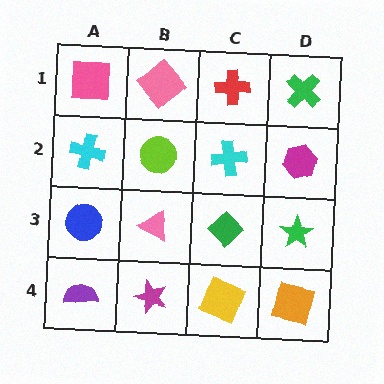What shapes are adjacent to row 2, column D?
A green cross (row 1, column D), a green star (row 3, column D), a cyan cross (row 2, column C).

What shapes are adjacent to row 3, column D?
A magenta hexagon (row 2, column D), an orange square (row 4, column D), a green diamond (row 3, column C).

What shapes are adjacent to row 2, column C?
A red cross (row 1, column C), a green diamond (row 3, column C), a lime circle (row 2, column B), a magenta hexagon (row 2, column D).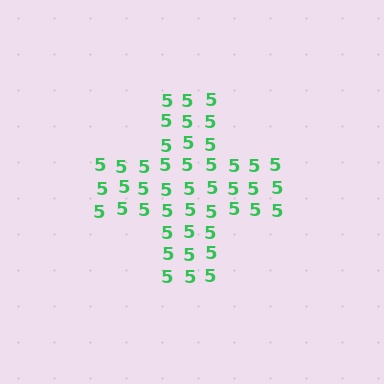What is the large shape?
The large shape is a cross.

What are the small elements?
The small elements are digit 5's.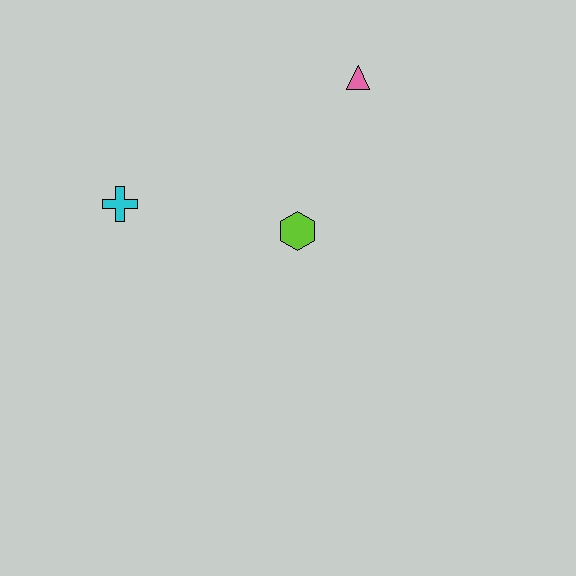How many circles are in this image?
There are no circles.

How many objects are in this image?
There are 3 objects.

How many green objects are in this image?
There are no green objects.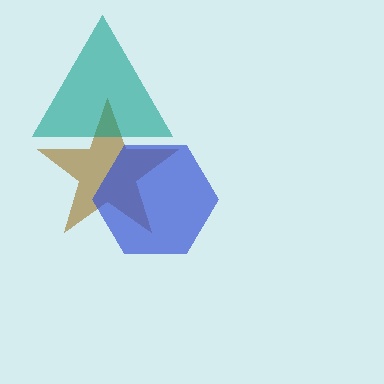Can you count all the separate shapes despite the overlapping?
Yes, there are 3 separate shapes.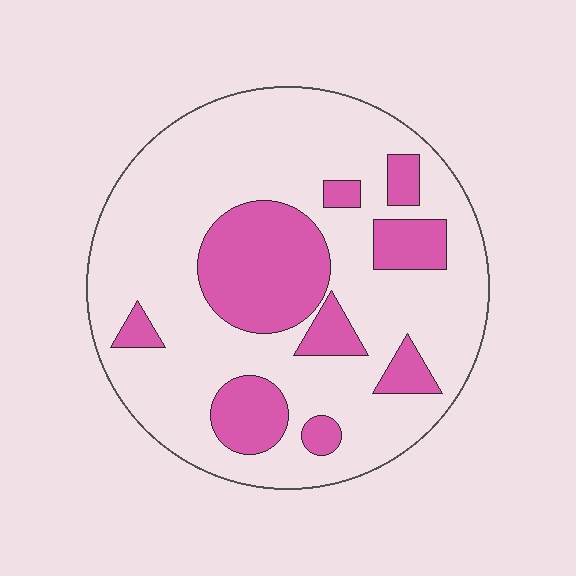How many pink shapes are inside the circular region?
9.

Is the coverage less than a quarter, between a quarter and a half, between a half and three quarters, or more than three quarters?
Between a quarter and a half.